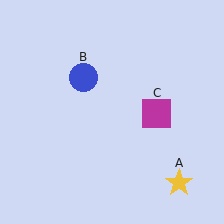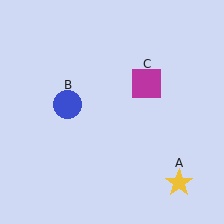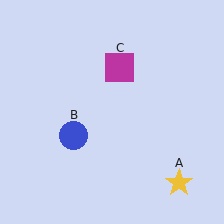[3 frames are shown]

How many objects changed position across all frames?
2 objects changed position: blue circle (object B), magenta square (object C).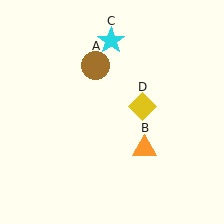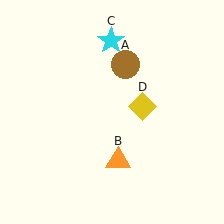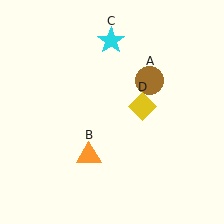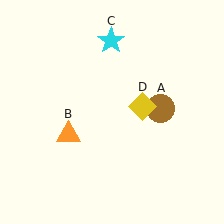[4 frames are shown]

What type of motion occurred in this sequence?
The brown circle (object A), orange triangle (object B) rotated clockwise around the center of the scene.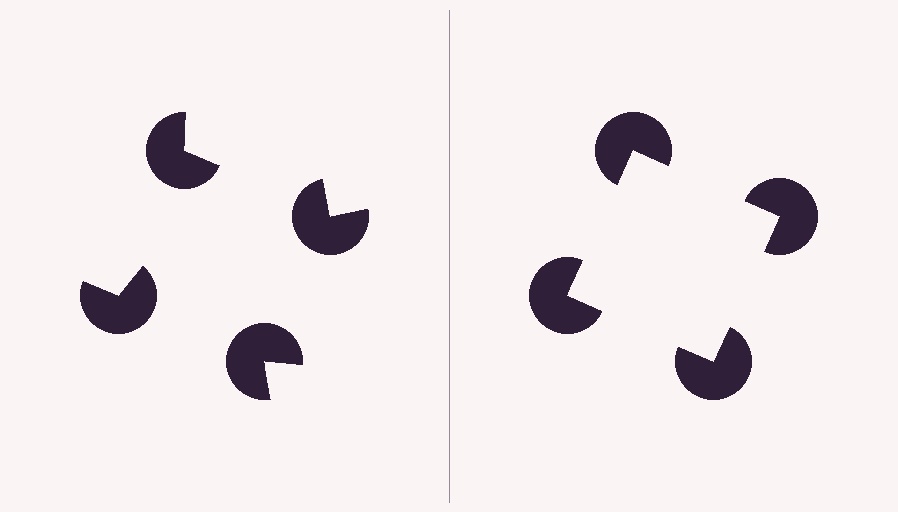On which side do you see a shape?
An illusory square appears on the right side. On the left side the wedge cuts are rotated, so no coherent shape forms.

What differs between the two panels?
The pac-man discs are positioned identically on both sides; only the wedge orientations differ. On the right they align to a square; on the left they are misaligned.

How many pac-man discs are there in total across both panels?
8 — 4 on each side.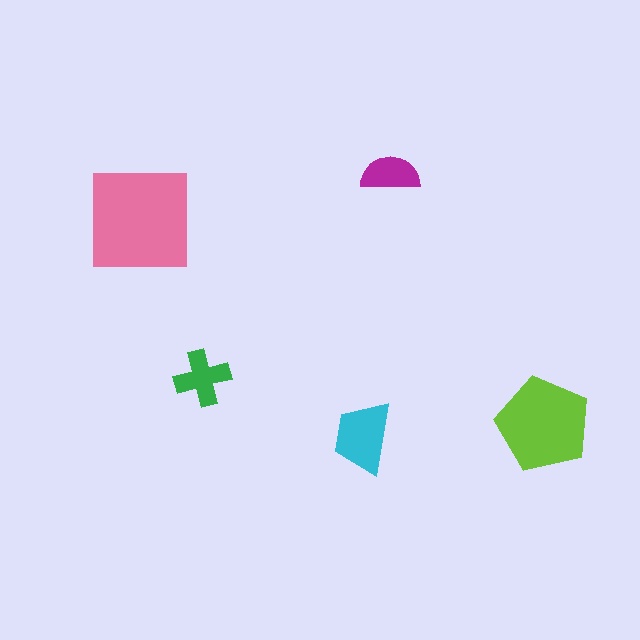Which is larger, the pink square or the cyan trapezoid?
The pink square.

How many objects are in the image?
There are 5 objects in the image.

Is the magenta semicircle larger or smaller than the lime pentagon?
Smaller.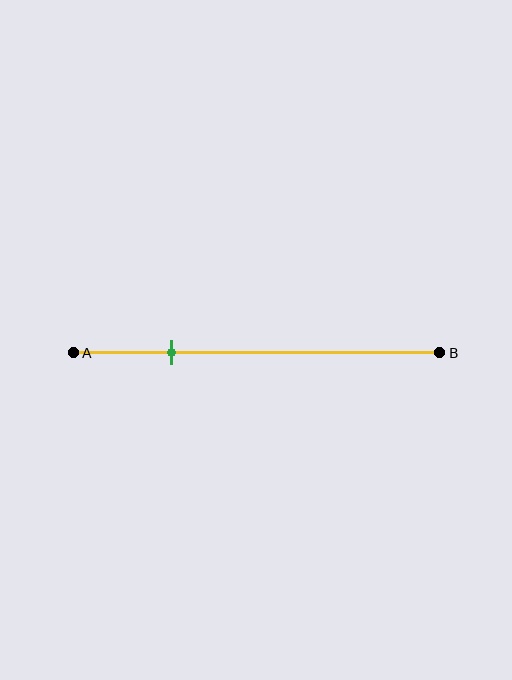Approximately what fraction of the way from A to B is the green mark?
The green mark is approximately 25% of the way from A to B.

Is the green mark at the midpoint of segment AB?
No, the mark is at about 25% from A, not at the 50% midpoint.